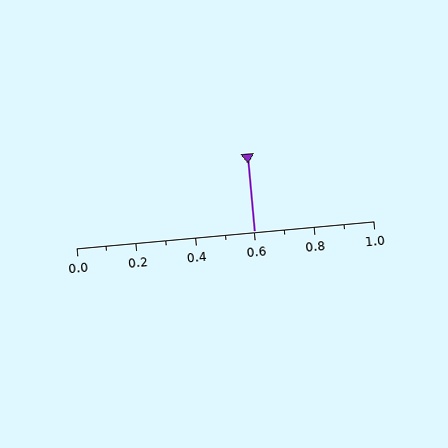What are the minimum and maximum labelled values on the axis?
The axis runs from 0.0 to 1.0.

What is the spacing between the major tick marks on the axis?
The major ticks are spaced 0.2 apart.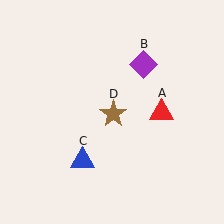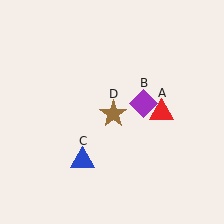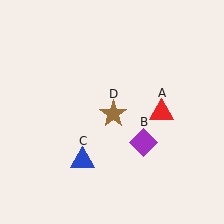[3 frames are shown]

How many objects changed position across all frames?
1 object changed position: purple diamond (object B).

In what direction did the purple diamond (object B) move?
The purple diamond (object B) moved down.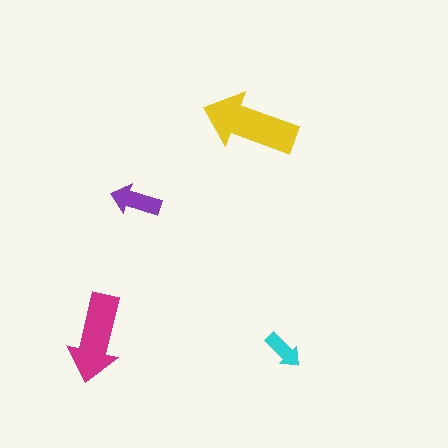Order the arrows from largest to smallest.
the yellow one, the magenta one, the purple one, the cyan one.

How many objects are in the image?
There are 4 objects in the image.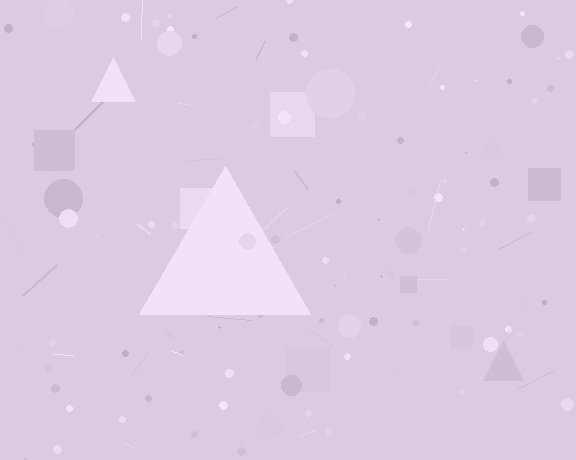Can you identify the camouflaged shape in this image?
The camouflaged shape is a triangle.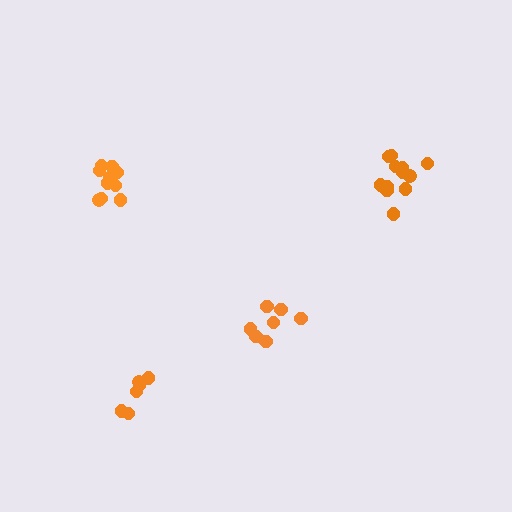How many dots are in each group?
Group 1: 7 dots, Group 2: 6 dots, Group 3: 12 dots, Group 4: 10 dots (35 total).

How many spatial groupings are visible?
There are 4 spatial groupings.